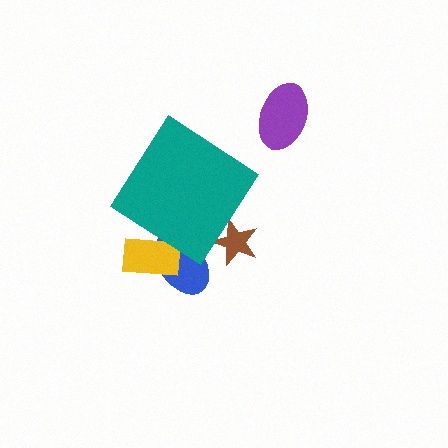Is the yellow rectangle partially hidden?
Yes, the yellow rectangle is partially hidden behind the teal diamond.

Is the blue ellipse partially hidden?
Yes, the blue ellipse is partially hidden behind the teal diamond.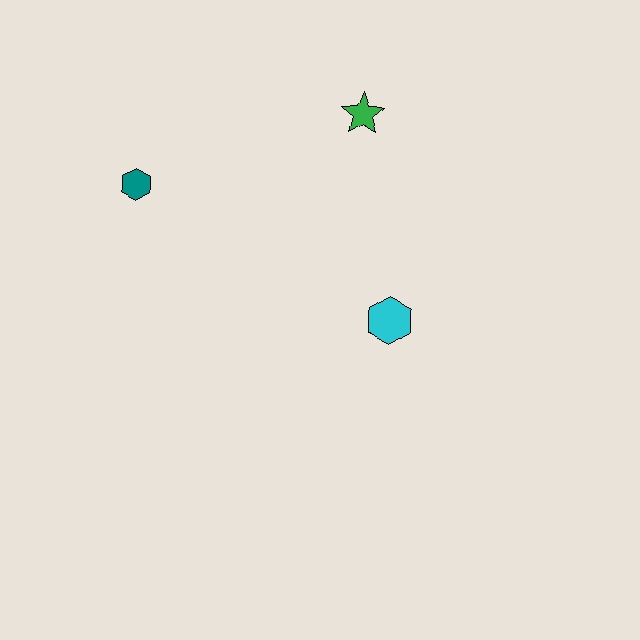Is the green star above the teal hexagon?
Yes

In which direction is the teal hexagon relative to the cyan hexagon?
The teal hexagon is to the left of the cyan hexagon.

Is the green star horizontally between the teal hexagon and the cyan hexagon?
Yes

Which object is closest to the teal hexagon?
The green star is closest to the teal hexagon.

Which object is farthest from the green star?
The teal hexagon is farthest from the green star.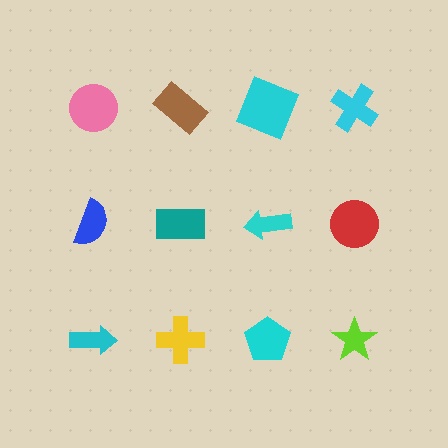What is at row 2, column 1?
A blue semicircle.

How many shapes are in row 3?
4 shapes.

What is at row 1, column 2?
A brown rectangle.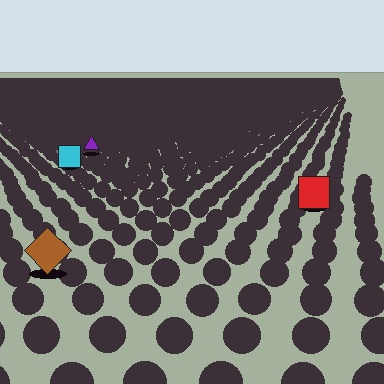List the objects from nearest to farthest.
From nearest to farthest: the brown diamond, the red square, the cyan square, the purple triangle.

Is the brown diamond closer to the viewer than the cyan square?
Yes. The brown diamond is closer — you can tell from the texture gradient: the ground texture is coarser near it.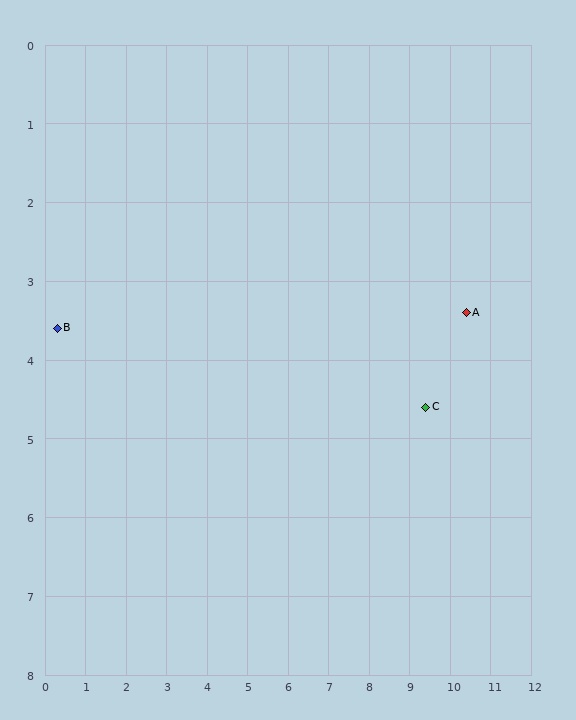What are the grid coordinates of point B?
Point B is at approximately (0.3, 3.6).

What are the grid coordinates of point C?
Point C is at approximately (9.4, 4.6).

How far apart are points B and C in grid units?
Points B and C are about 9.2 grid units apart.